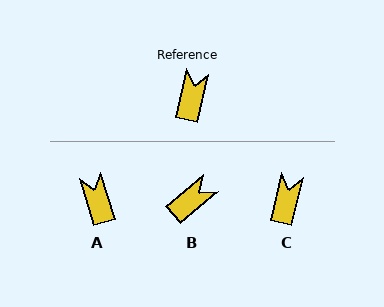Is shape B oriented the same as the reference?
No, it is off by about 36 degrees.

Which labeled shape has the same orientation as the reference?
C.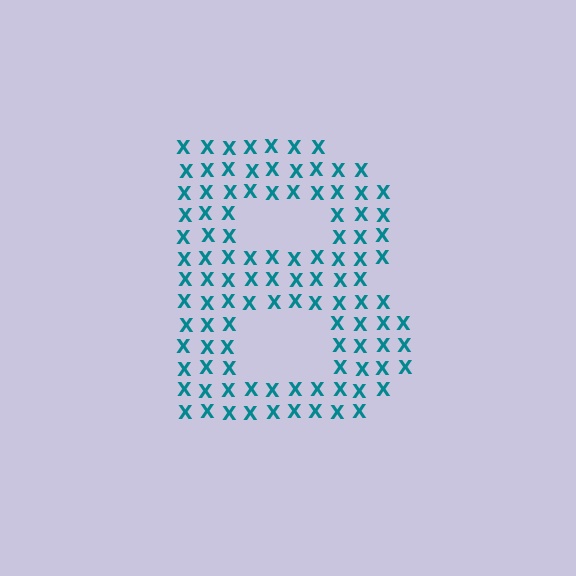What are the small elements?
The small elements are letter X's.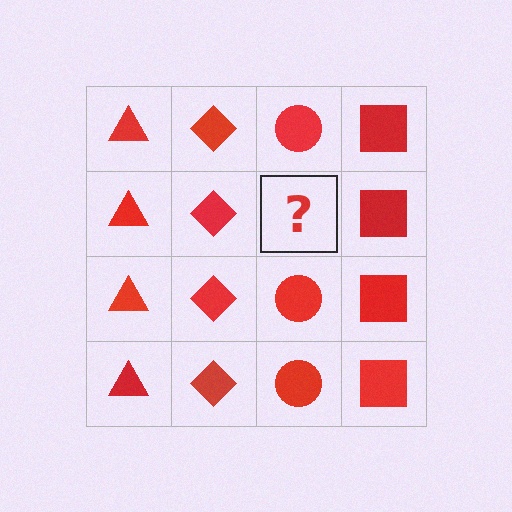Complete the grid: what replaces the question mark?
The question mark should be replaced with a red circle.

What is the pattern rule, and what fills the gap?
The rule is that each column has a consistent shape. The gap should be filled with a red circle.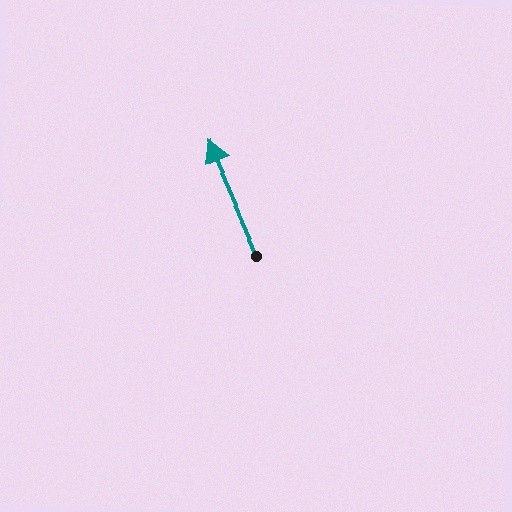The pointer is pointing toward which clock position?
Roughly 11 o'clock.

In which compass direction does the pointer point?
Northwest.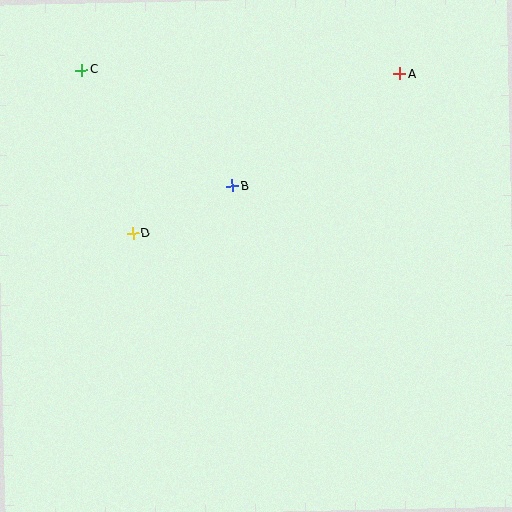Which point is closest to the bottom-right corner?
Point B is closest to the bottom-right corner.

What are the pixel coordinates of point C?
Point C is at (82, 70).